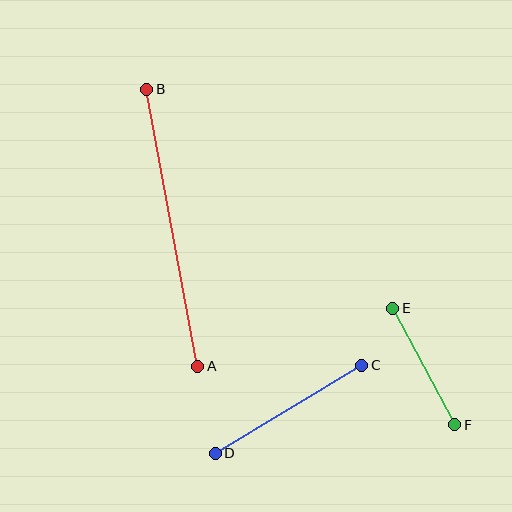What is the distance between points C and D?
The distance is approximately 171 pixels.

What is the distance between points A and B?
The distance is approximately 282 pixels.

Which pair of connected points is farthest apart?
Points A and B are farthest apart.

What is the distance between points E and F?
The distance is approximately 132 pixels.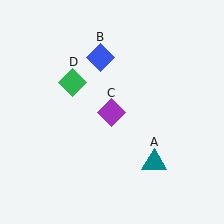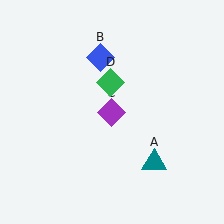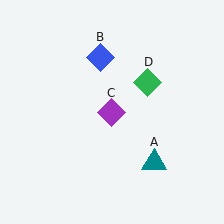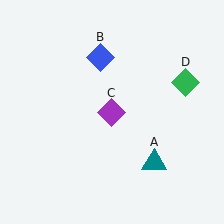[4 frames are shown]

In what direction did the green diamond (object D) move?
The green diamond (object D) moved right.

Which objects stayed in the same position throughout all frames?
Teal triangle (object A) and blue diamond (object B) and purple diamond (object C) remained stationary.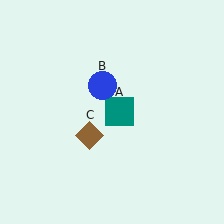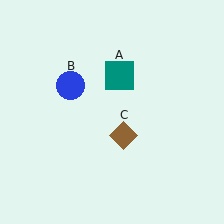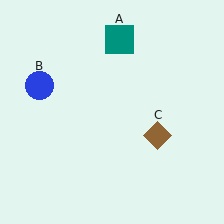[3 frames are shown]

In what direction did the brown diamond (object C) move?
The brown diamond (object C) moved right.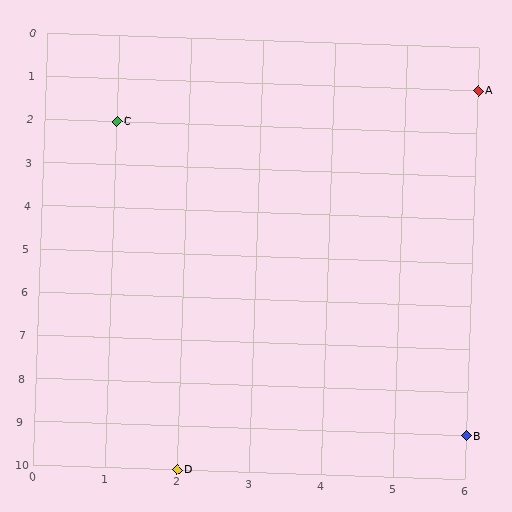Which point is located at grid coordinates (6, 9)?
Point B is at (6, 9).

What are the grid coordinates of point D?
Point D is at grid coordinates (2, 10).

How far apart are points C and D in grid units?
Points C and D are 1 column and 8 rows apart (about 8.1 grid units diagonally).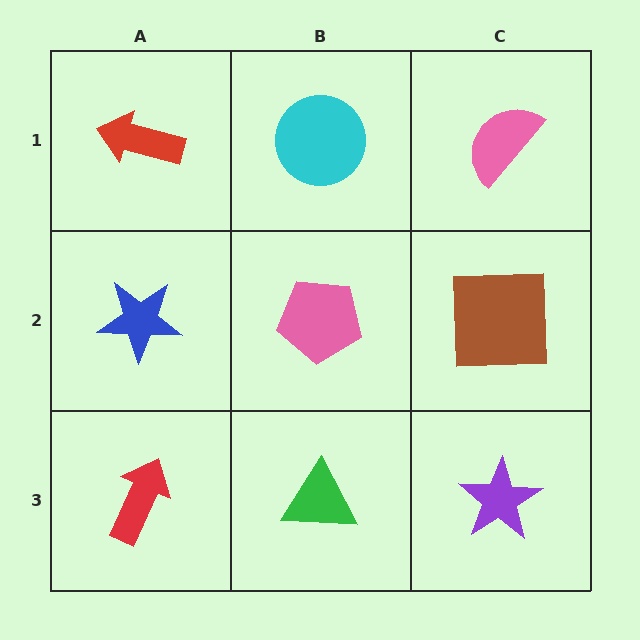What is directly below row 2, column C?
A purple star.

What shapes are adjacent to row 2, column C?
A pink semicircle (row 1, column C), a purple star (row 3, column C), a pink pentagon (row 2, column B).